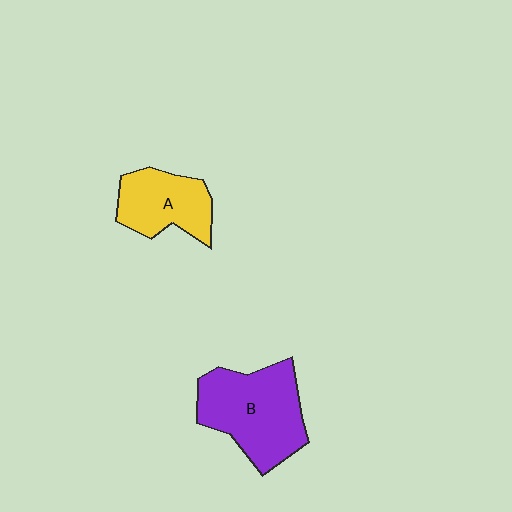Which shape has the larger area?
Shape B (purple).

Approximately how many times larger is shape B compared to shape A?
Approximately 1.5 times.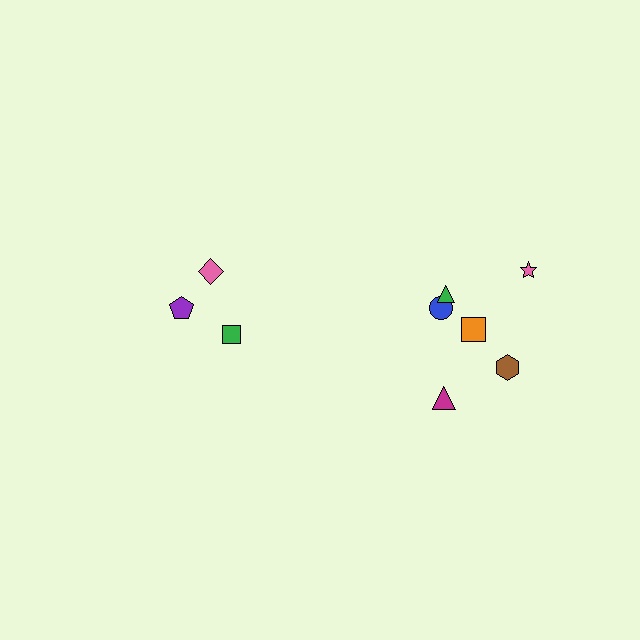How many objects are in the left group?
There are 3 objects.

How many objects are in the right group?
There are 6 objects.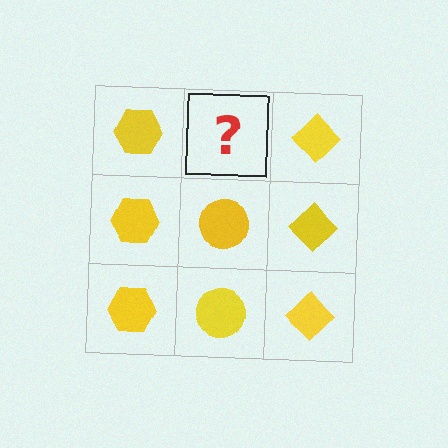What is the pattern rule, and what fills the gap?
The rule is that each column has a consistent shape. The gap should be filled with a yellow circle.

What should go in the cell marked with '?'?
The missing cell should contain a yellow circle.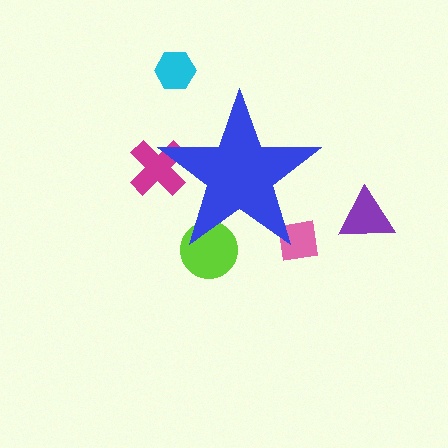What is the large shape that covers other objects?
A blue star.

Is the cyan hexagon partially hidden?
No, the cyan hexagon is fully visible.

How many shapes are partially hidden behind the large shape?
3 shapes are partially hidden.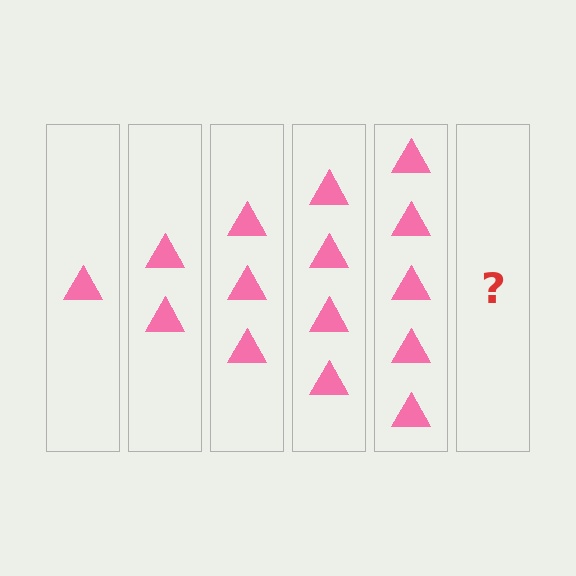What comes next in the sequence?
The next element should be 6 triangles.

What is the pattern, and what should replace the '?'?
The pattern is that each step adds one more triangle. The '?' should be 6 triangles.